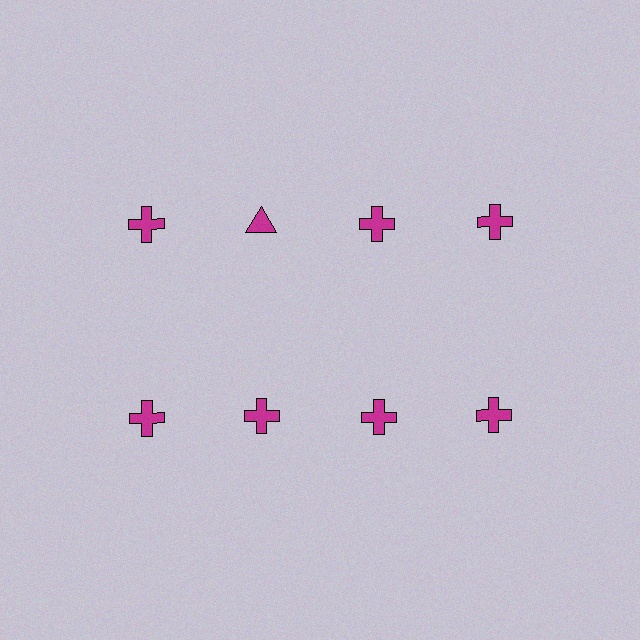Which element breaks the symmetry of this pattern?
The magenta triangle in the top row, second from left column breaks the symmetry. All other shapes are magenta crosses.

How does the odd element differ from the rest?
It has a different shape: triangle instead of cross.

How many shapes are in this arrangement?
There are 8 shapes arranged in a grid pattern.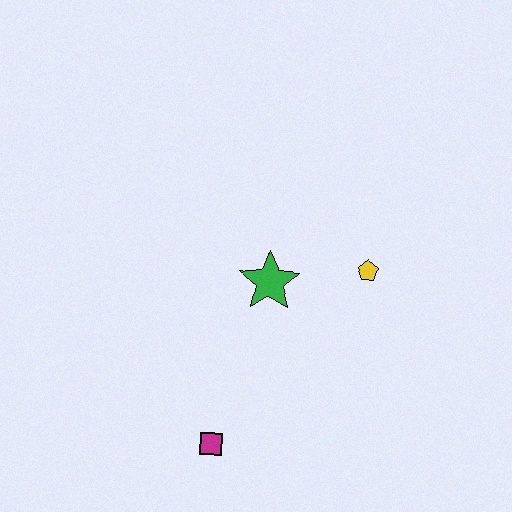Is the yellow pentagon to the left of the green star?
No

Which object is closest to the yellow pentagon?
The green star is closest to the yellow pentagon.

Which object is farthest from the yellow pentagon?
The magenta square is farthest from the yellow pentagon.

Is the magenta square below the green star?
Yes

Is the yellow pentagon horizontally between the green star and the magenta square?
No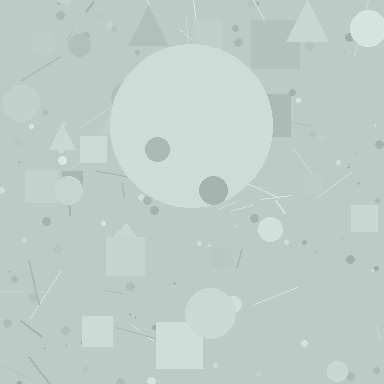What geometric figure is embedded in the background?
A circle is embedded in the background.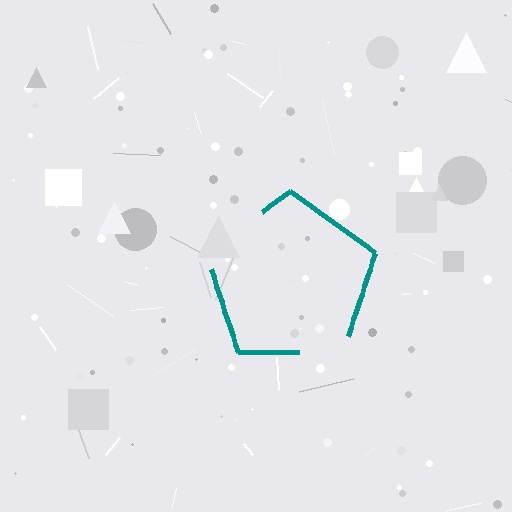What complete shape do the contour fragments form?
The contour fragments form a pentagon.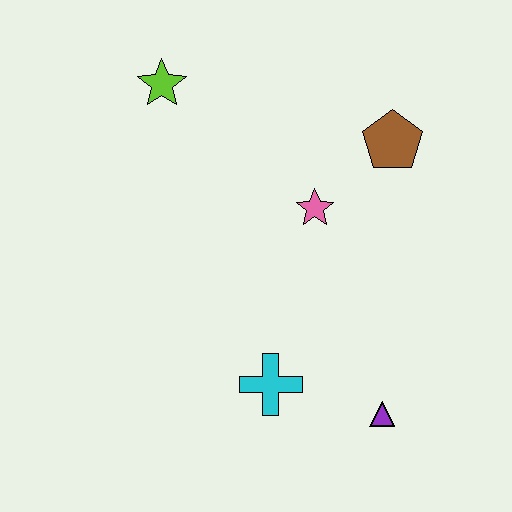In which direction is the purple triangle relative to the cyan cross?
The purple triangle is to the right of the cyan cross.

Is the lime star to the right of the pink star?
No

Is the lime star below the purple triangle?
No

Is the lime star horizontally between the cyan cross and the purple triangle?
No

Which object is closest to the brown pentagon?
The pink star is closest to the brown pentagon.